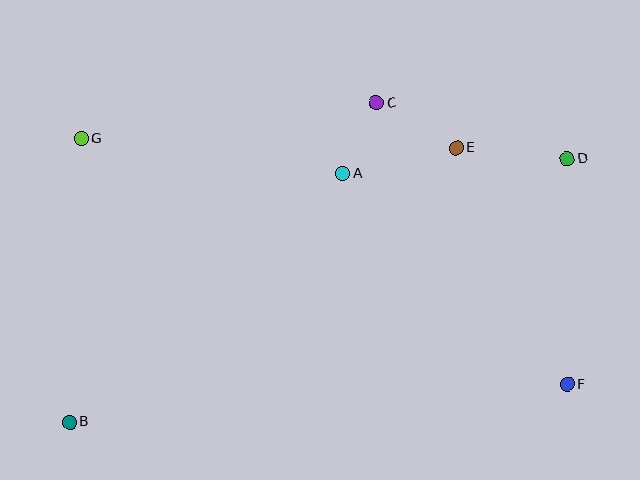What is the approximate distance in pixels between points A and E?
The distance between A and E is approximately 117 pixels.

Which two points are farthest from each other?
Points B and D are farthest from each other.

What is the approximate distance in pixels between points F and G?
The distance between F and G is approximately 544 pixels.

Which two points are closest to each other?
Points A and C are closest to each other.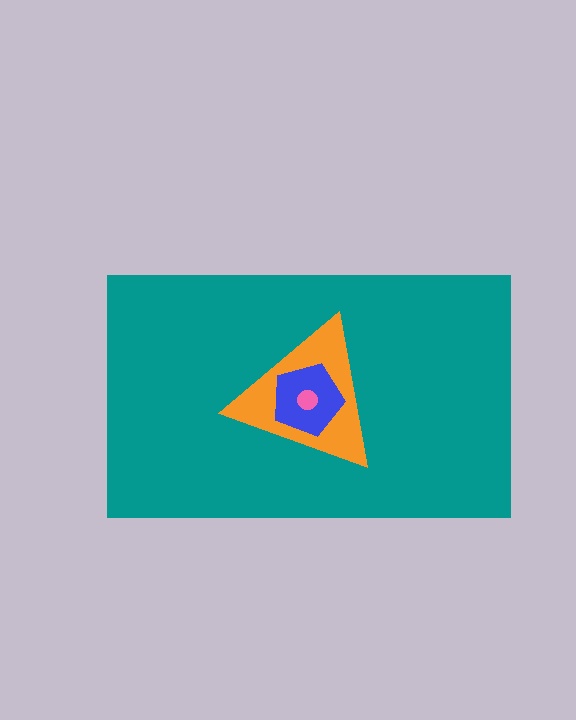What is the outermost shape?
The teal rectangle.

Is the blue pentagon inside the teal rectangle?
Yes.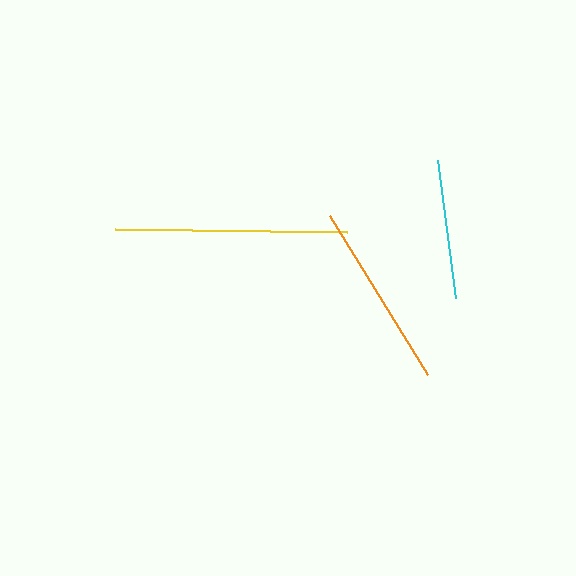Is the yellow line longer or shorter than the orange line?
The yellow line is longer than the orange line.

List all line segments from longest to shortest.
From longest to shortest: yellow, orange, cyan.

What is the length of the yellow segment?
The yellow segment is approximately 232 pixels long.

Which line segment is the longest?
The yellow line is the longest at approximately 232 pixels.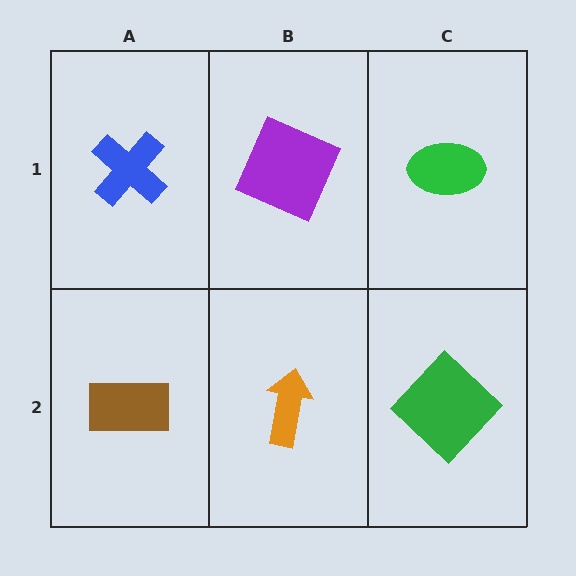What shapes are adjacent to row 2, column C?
A green ellipse (row 1, column C), an orange arrow (row 2, column B).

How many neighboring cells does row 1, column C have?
2.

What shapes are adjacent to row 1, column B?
An orange arrow (row 2, column B), a blue cross (row 1, column A), a green ellipse (row 1, column C).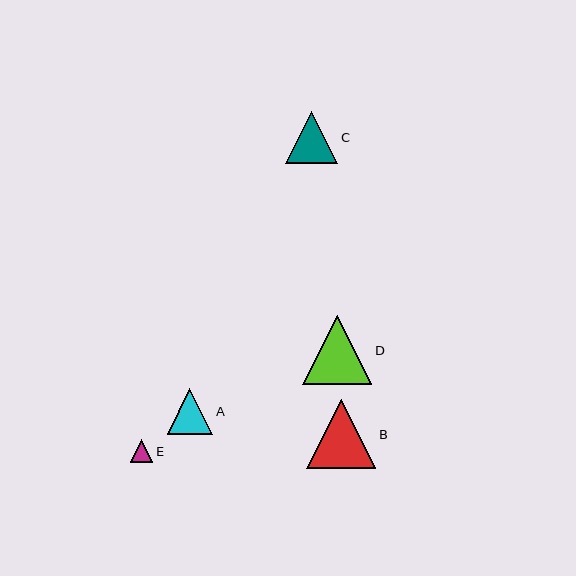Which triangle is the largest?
Triangle B is the largest with a size of approximately 69 pixels.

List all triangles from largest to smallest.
From largest to smallest: B, D, C, A, E.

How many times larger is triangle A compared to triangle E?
Triangle A is approximately 2.0 times the size of triangle E.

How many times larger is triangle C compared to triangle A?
Triangle C is approximately 1.1 times the size of triangle A.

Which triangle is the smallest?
Triangle E is the smallest with a size of approximately 22 pixels.